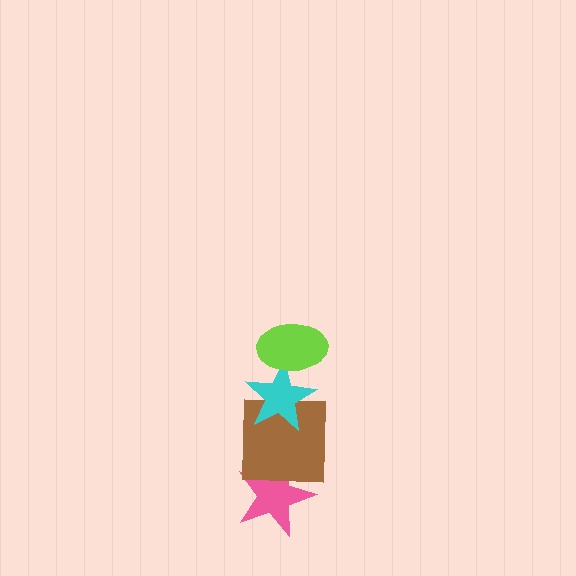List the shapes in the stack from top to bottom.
From top to bottom: the lime ellipse, the cyan star, the brown square, the pink star.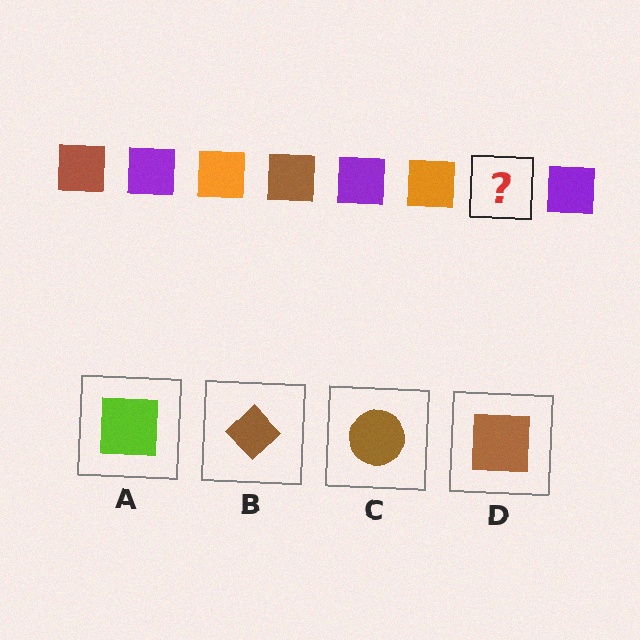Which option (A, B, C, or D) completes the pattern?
D.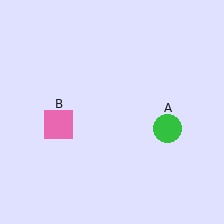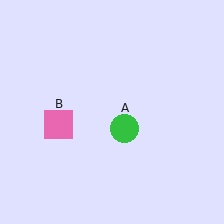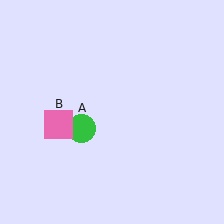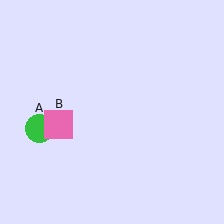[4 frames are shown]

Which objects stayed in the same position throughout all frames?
Pink square (object B) remained stationary.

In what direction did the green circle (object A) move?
The green circle (object A) moved left.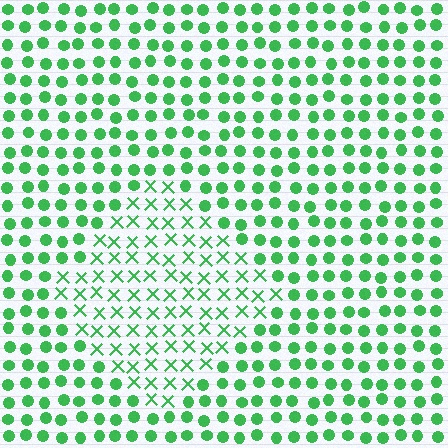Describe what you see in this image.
The image is filled with small green elements arranged in a uniform grid. A diamond-shaped region contains X marks, while the surrounding area contains circles. The boundary is defined purely by the change in element shape.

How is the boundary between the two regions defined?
The boundary is defined by a change in element shape: X marks inside vs. circles outside. All elements share the same color and spacing.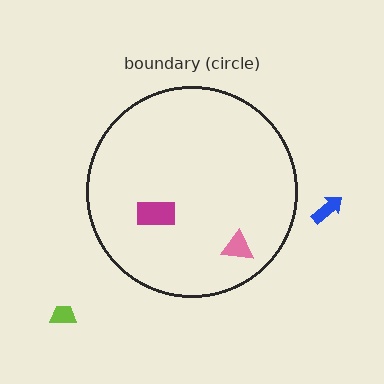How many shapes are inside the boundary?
2 inside, 2 outside.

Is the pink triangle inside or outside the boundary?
Inside.